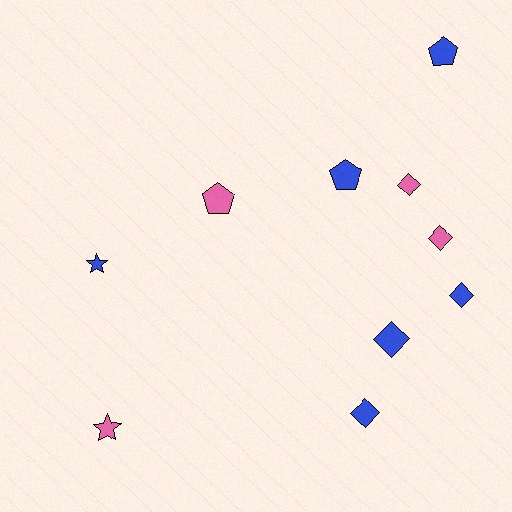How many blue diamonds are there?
There are 3 blue diamonds.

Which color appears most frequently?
Blue, with 6 objects.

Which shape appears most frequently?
Diamond, with 5 objects.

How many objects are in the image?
There are 10 objects.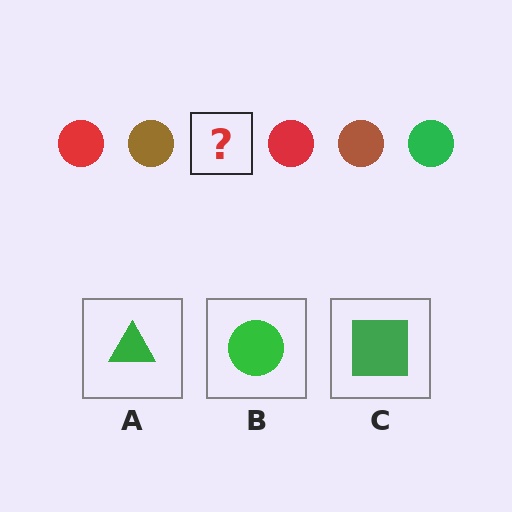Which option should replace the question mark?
Option B.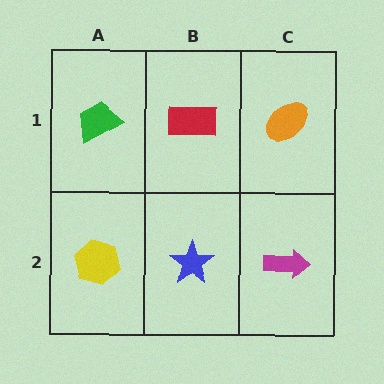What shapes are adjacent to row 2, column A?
A green trapezoid (row 1, column A), a blue star (row 2, column B).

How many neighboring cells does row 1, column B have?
3.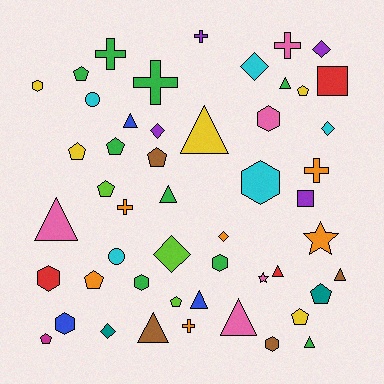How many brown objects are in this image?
There are 4 brown objects.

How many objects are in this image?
There are 50 objects.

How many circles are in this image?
There are 2 circles.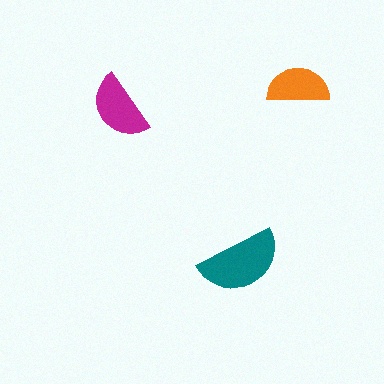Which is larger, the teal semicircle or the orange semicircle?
The teal one.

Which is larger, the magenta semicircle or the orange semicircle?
The magenta one.